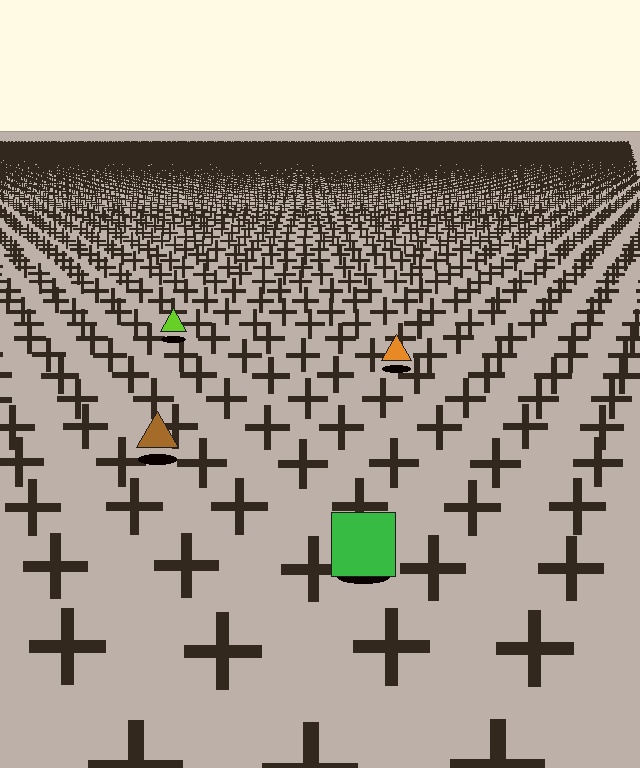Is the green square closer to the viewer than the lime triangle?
Yes. The green square is closer — you can tell from the texture gradient: the ground texture is coarser near it.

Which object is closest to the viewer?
The green square is closest. The texture marks near it are larger and more spread out.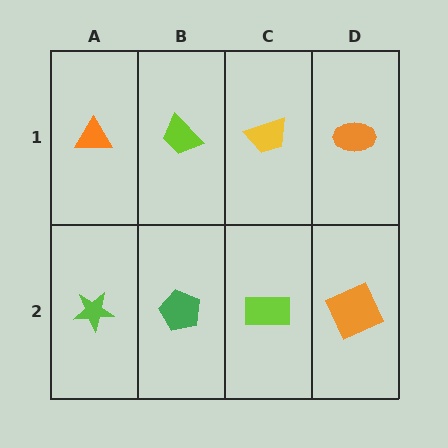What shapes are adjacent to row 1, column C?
A lime rectangle (row 2, column C), a lime trapezoid (row 1, column B), an orange ellipse (row 1, column D).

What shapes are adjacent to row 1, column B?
A green pentagon (row 2, column B), an orange triangle (row 1, column A), a yellow trapezoid (row 1, column C).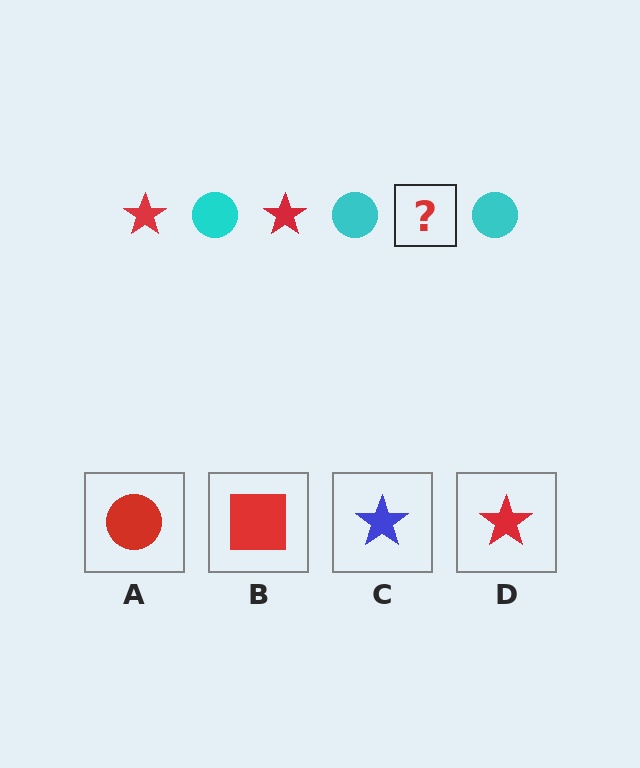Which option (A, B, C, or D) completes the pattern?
D.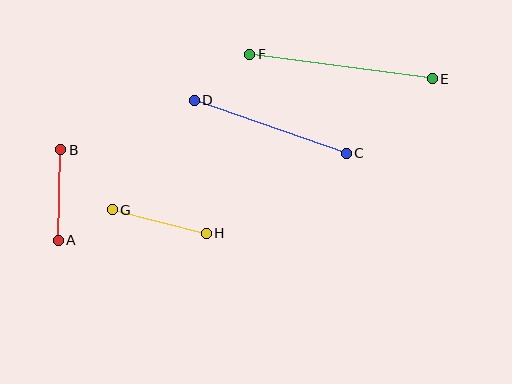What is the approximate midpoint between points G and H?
The midpoint is at approximately (159, 222) pixels.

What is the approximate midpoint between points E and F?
The midpoint is at approximately (341, 67) pixels.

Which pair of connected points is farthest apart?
Points E and F are farthest apart.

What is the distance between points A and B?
The distance is approximately 91 pixels.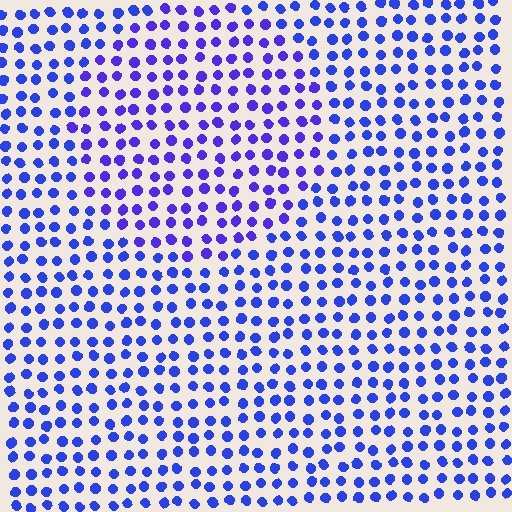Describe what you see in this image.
The image is filled with small blue elements in a uniform arrangement. A circle-shaped region is visible where the elements are tinted to a slightly different hue, forming a subtle color boundary.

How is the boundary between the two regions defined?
The boundary is defined purely by a slight shift in hue (about 21 degrees). Spacing, size, and orientation are identical on both sides.